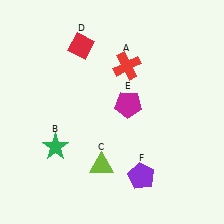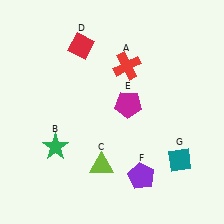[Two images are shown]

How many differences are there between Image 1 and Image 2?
There is 1 difference between the two images.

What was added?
A teal diamond (G) was added in Image 2.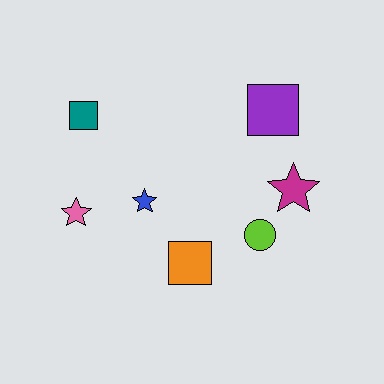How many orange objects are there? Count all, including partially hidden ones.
There is 1 orange object.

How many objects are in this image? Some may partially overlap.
There are 7 objects.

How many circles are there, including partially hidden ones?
There is 1 circle.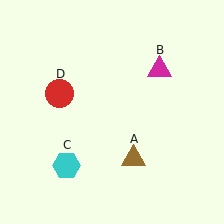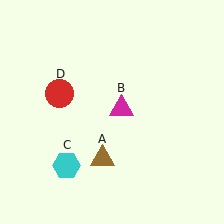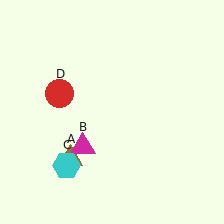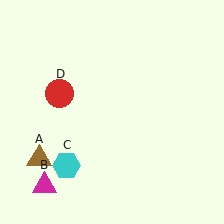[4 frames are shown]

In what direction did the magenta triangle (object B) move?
The magenta triangle (object B) moved down and to the left.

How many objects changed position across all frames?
2 objects changed position: brown triangle (object A), magenta triangle (object B).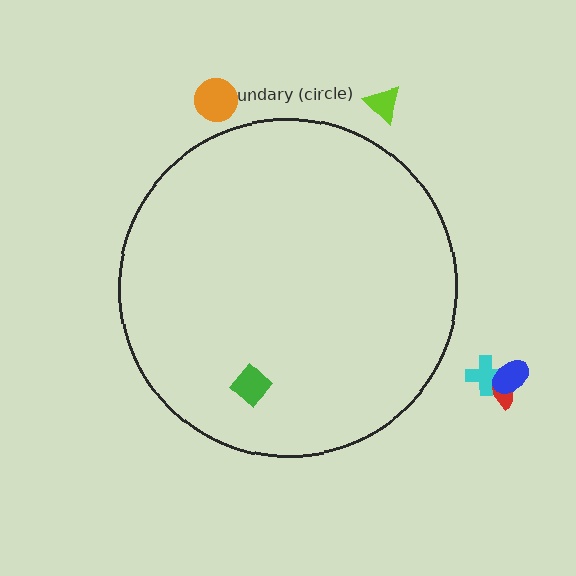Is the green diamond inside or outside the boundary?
Inside.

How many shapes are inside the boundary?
1 inside, 5 outside.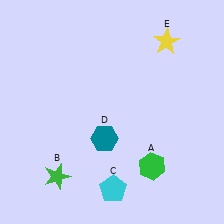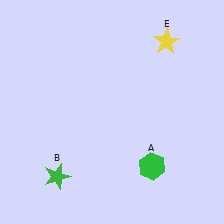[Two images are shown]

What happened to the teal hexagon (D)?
The teal hexagon (D) was removed in Image 2. It was in the bottom-left area of Image 1.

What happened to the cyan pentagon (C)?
The cyan pentagon (C) was removed in Image 2. It was in the bottom-right area of Image 1.